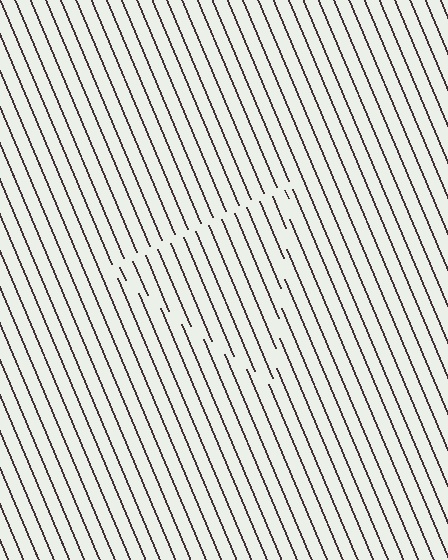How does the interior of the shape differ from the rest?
The interior of the shape contains the same grating, shifted by half a period — the contour is defined by the phase discontinuity where line-ends from the inner and outer gratings abut.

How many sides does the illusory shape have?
3 sides — the line-ends trace a triangle.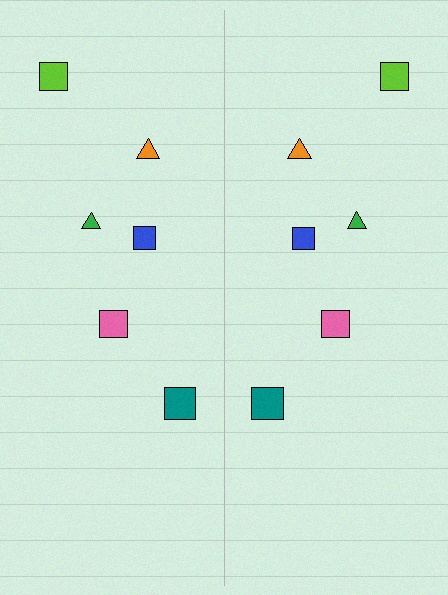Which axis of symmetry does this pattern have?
The pattern has a vertical axis of symmetry running through the center of the image.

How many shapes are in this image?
There are 12 shapes in this image.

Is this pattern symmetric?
Yes, this pattern has bilateral (reflection) symmetry.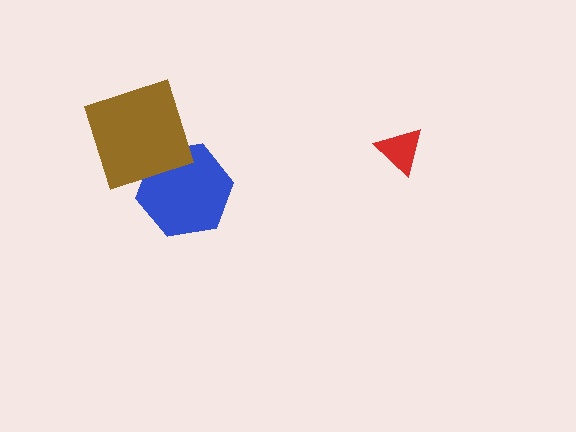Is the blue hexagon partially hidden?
Yes, it is partially covered by another shape.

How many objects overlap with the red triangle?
0 objects overlap with the red triangle.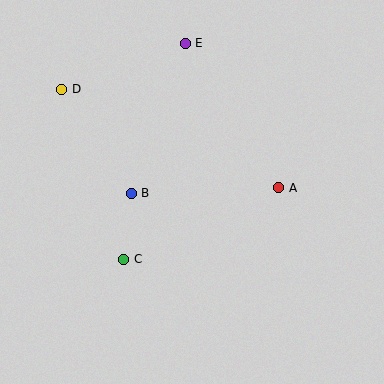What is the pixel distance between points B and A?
The distance between B and A is 148 pixels.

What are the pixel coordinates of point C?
Point C is at (124, 259).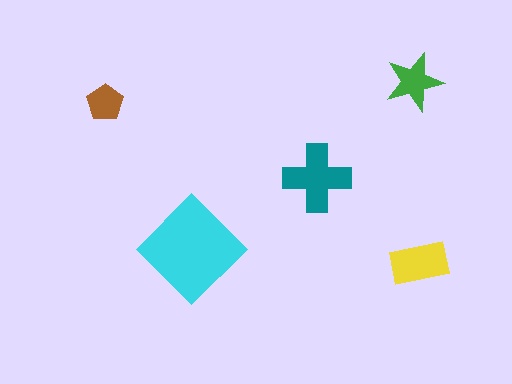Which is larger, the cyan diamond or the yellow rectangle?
The cyan diamond.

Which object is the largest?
The cyan diamond.